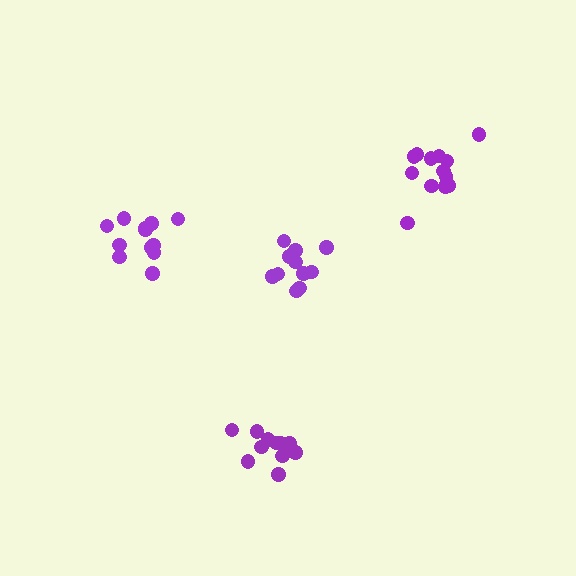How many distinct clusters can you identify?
There are 4 distinct clusters.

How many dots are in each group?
Group 1: 13 dots, Group 2: 11 dots, Group 3: 11 dots, Group 4: 13 dots (48 total).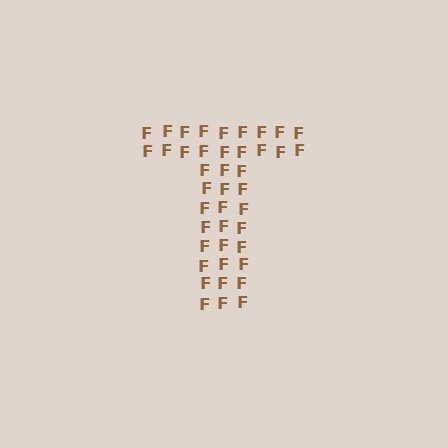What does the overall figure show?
The overall figure shows the letter T.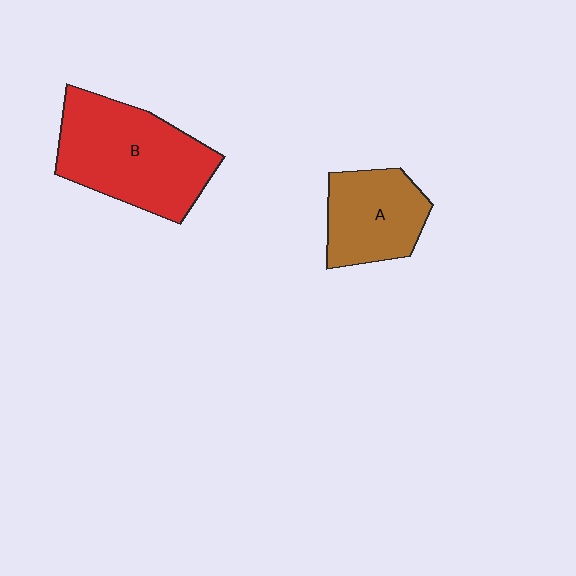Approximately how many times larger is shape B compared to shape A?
Approximately 1.6 times.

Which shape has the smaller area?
Shape A (brown).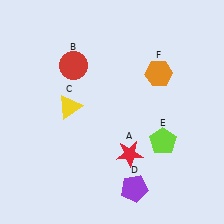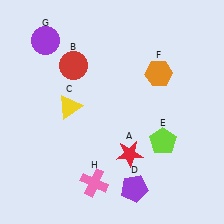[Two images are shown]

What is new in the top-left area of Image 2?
A purple circle (G) was added in the top-left area of Image 2.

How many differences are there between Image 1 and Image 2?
There are 2 differences between the two images.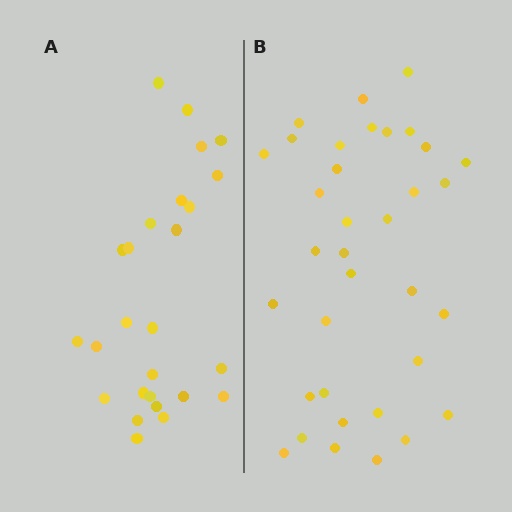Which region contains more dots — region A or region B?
Region B (the right region) has more dots.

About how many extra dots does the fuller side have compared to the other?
Region B has roughly 8 or so more dots than region A.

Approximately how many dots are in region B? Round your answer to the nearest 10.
About 40 dots. (The exact count is 35, which rounds to 40.)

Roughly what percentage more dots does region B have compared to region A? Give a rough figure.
About 35% more.